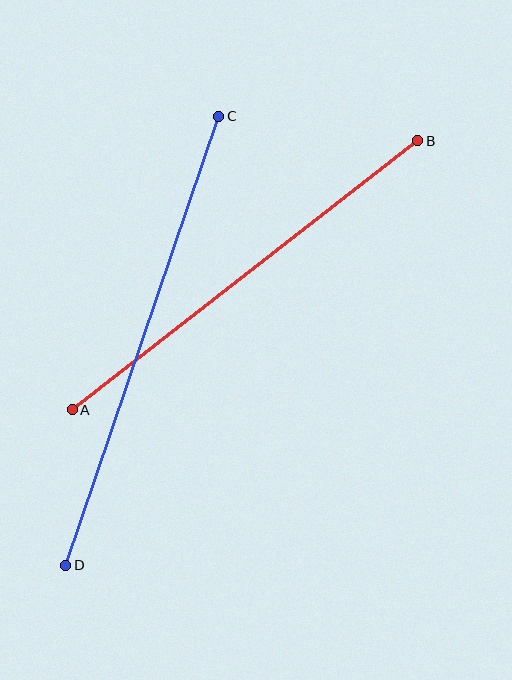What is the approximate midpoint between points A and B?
The midpoint is at approximately (245, 275) pixels.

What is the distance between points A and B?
The distance is approximately 438 pixels.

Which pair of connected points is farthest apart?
Points C and D are farthest apart.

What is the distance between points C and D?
The distance is approximately 474 pixels.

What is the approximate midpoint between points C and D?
The midpoint is at approximately (142, 341) pixels.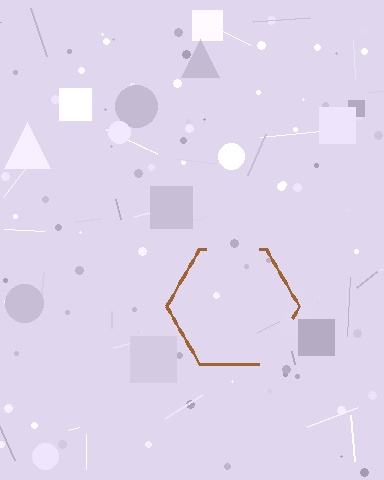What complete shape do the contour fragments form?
The contour fragments form a hexagon.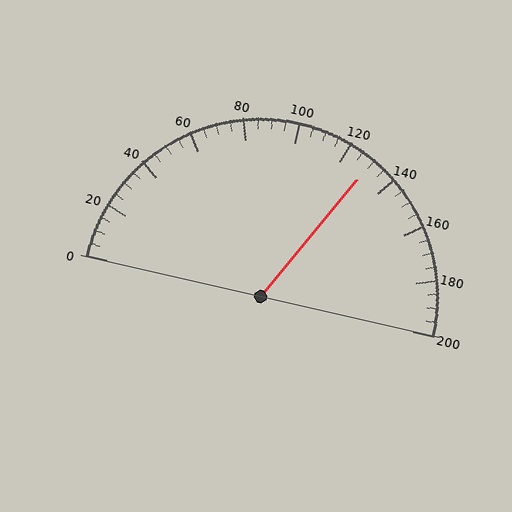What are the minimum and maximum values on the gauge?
The gauge ranges from 0 to 200.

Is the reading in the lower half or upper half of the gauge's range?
The reading is in the upper half of the range (0 to 200).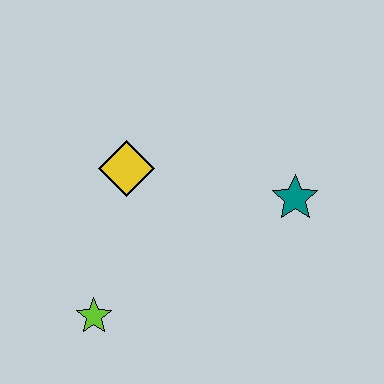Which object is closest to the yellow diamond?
The lime star is closest to the yellow diamond.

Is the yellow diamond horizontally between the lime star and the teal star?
Yes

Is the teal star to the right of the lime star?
Yes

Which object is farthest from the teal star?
The lime star is farthest from the teal star.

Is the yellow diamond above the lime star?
Yes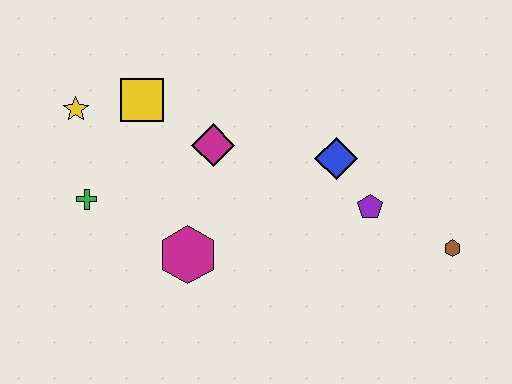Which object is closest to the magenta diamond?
The yellow square is closest to the magenta diamond.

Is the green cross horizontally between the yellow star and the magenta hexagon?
Yes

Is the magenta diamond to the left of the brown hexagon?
Yes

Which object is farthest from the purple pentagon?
The yellow star is farthest from the purple pentagon.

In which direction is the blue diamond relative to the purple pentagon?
The blue diamond is above the purple pentagon.